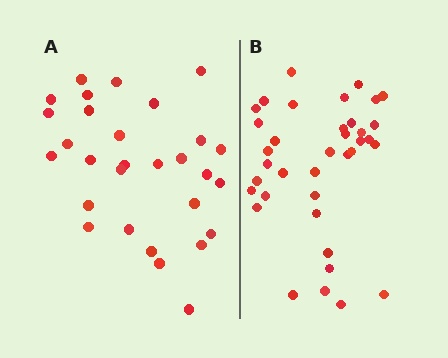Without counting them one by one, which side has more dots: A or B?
Region B (the right region) has more dots.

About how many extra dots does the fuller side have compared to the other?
Region B has roughly 8 or so more dots than region A.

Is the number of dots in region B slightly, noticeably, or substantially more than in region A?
Region B has noticeably more, but not dramatically so. The ratio is roughly 1.3 to 1.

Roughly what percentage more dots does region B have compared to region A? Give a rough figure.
About 30% more.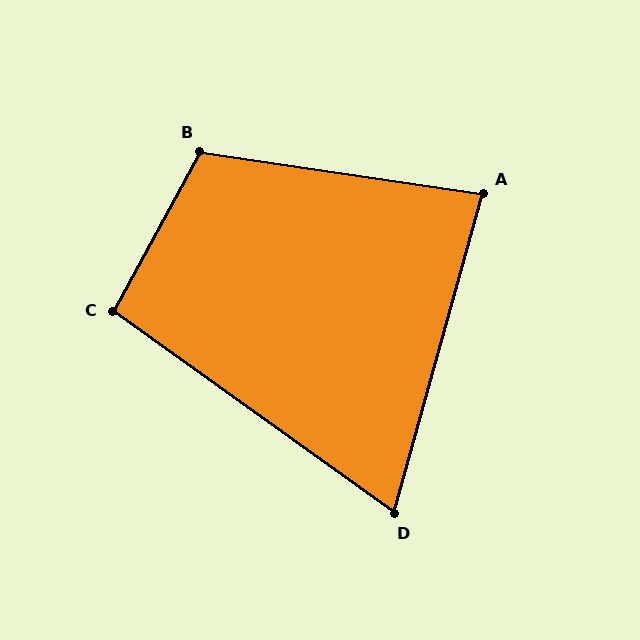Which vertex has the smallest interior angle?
D, at approximately 70 degrees.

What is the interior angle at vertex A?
Approximately 83 degrees (acute).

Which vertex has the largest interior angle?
B, at approximately 110 degrees.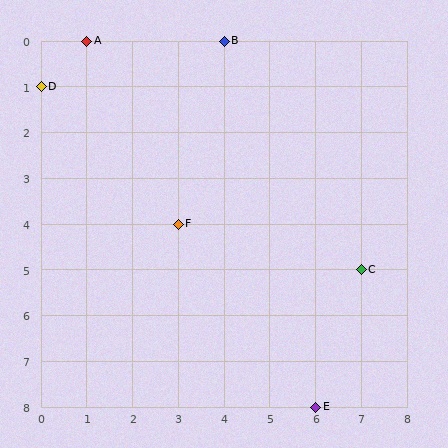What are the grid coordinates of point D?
Point D is at grid coordinates (0, 1).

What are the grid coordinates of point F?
Point F is at grid coordinates (3, 4).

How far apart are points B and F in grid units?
Points B and F are 1 column and 4 rows apart (about 4.1 grid units diagonally).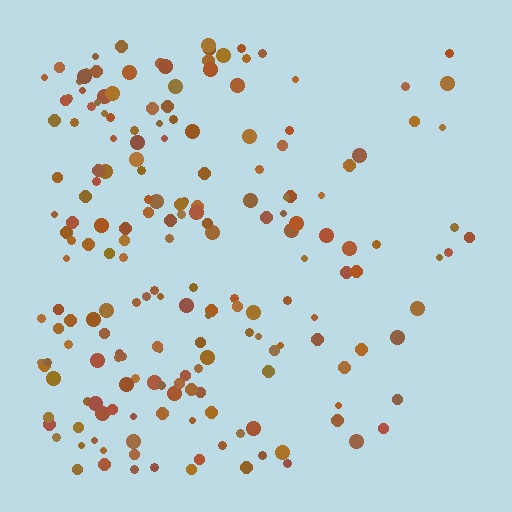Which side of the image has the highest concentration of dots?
The left.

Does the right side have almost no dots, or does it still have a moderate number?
Still a moderate number, just noticeably fewer than the left.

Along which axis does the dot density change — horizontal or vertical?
Horizontal.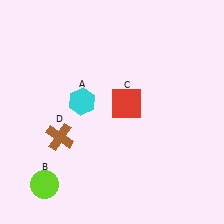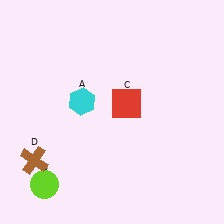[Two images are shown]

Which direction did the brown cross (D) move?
The brown cross (D) moved left.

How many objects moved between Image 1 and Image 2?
1 object moved between the two images.